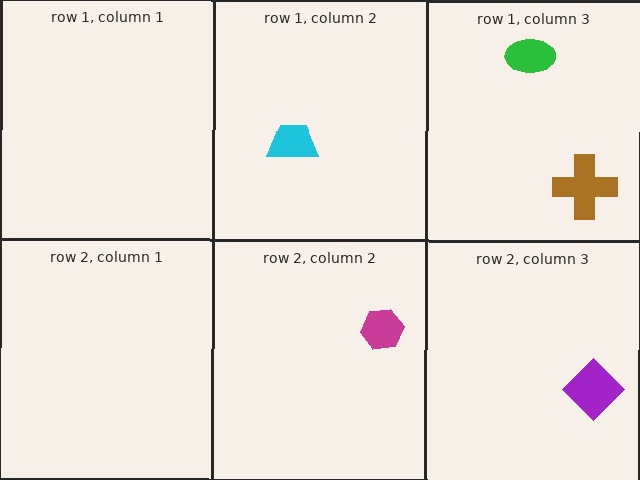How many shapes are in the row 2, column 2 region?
1.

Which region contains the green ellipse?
The row 1, column 3 region.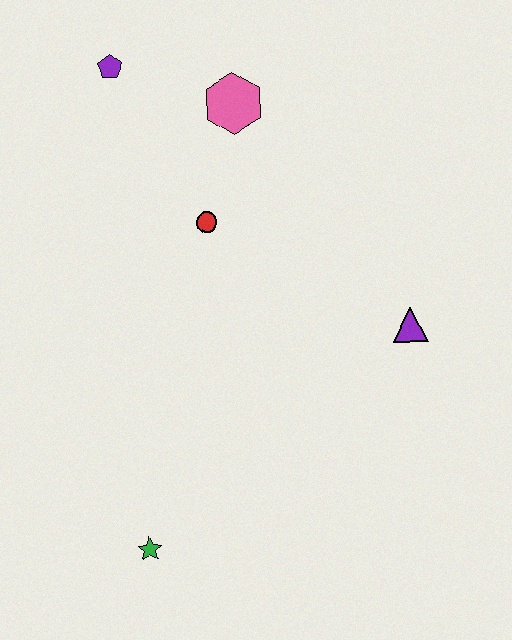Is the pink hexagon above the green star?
Yes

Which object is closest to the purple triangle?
The red circle is closest to the purple triangle.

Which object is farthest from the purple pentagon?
The green star is farthest from the purple pentagon.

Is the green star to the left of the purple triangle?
Yes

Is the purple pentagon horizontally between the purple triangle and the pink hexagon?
No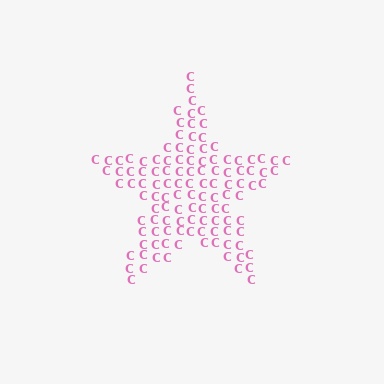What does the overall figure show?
The overall figure shows a star.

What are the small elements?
The small elements are letter C's.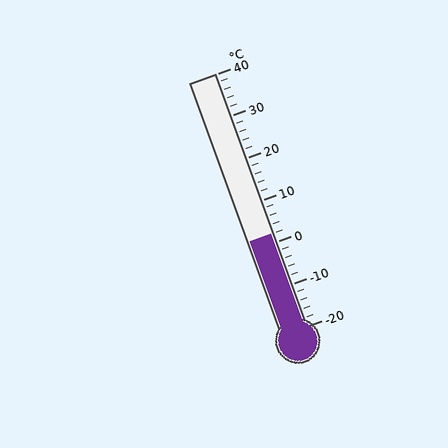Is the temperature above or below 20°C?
The temperature is below 20°C.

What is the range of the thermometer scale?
The thermometer scale ranges from -20°C to 40°C.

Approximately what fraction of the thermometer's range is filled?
The thermometer is filled to approximately 35% of its range.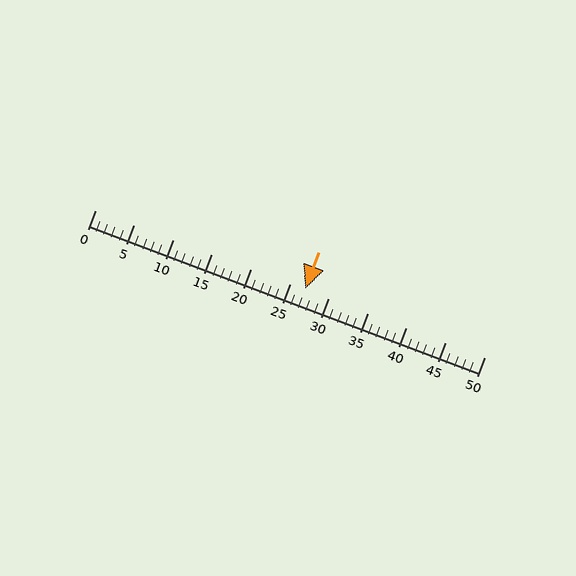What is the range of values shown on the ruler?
The ruler shows values from 0 to 50.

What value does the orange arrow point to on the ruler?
The orange arrow points to approximately 27.